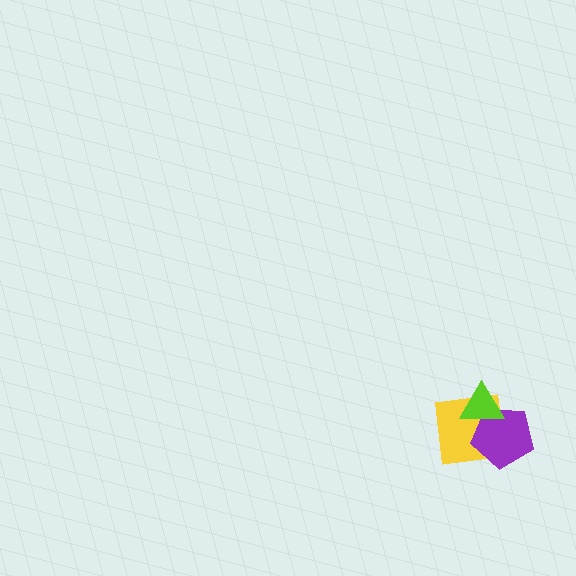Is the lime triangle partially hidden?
No, no other shape covers it.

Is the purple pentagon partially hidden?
Yes, it is partially covered by another shape.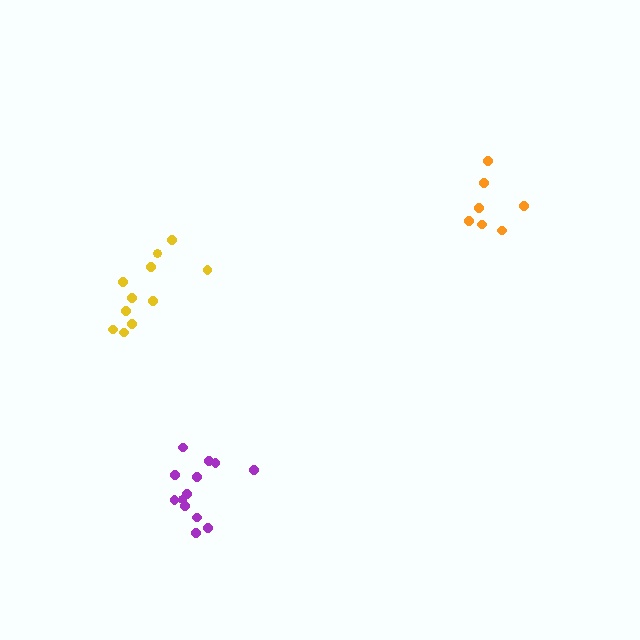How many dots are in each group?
Group 1: 13 dots, Group 2: 7 dots, Group 3: 11 dots (31 total).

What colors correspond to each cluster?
The clusters are colored: purple, orange, yellow.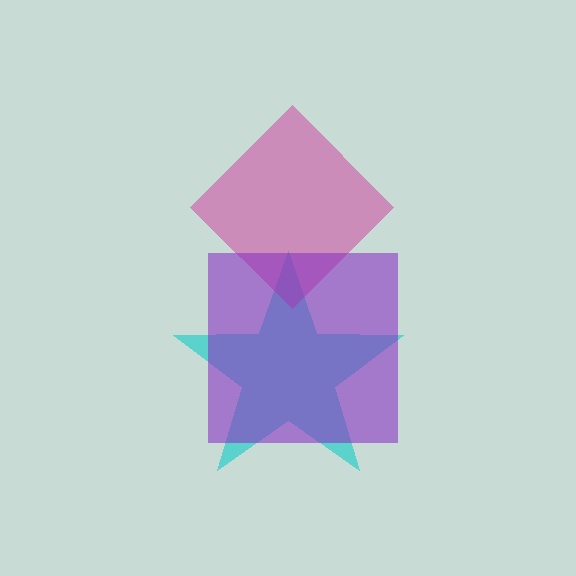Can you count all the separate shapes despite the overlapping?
Yes, there are 3 separate shapes.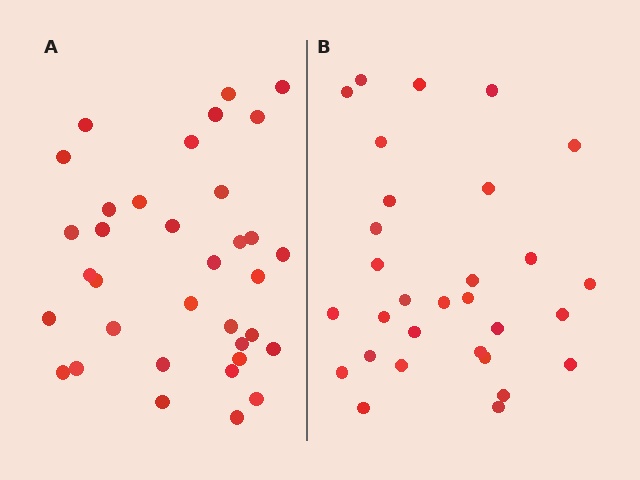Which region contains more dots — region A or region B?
Region A (the left region) has more dots.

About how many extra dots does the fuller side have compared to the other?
Region A has about 5 more dots than region B.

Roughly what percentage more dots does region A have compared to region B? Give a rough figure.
About 15% more.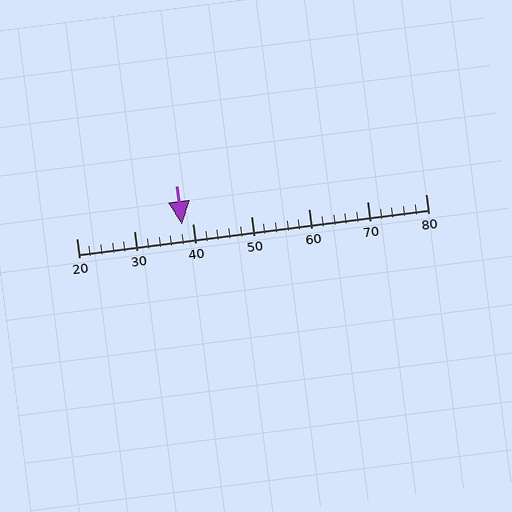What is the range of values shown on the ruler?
The ruler shows values from 20 to 80.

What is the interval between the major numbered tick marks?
The major tick marks are spaced 10 units apart.